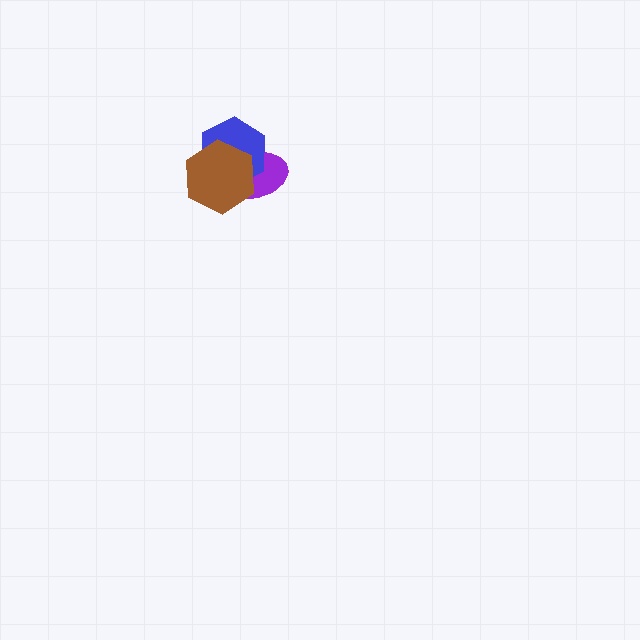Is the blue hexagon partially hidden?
Yes, it is partially covered by another shape.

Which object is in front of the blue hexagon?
The brown hexagon is in front of the blue hexagon.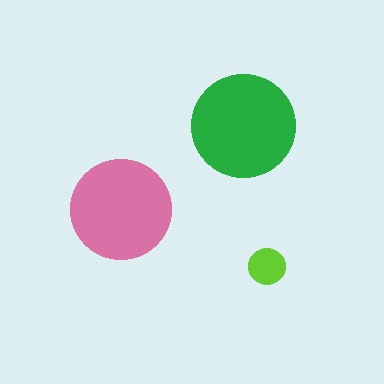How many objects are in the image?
There are 3 objects in the image.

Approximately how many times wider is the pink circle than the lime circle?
About 3 times wider.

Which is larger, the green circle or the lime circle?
The green one.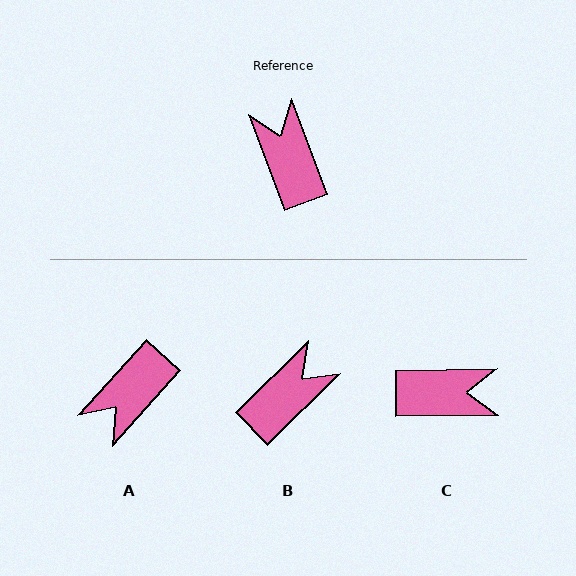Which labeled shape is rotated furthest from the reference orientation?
A, about 117 degrees away.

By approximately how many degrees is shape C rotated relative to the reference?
Approximately 110 degrees clockwise.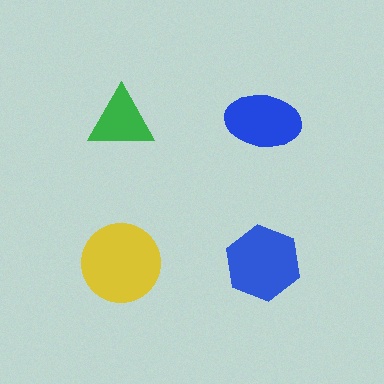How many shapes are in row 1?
2 shapes.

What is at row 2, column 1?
A yellow circle.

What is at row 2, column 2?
A blue hexagon.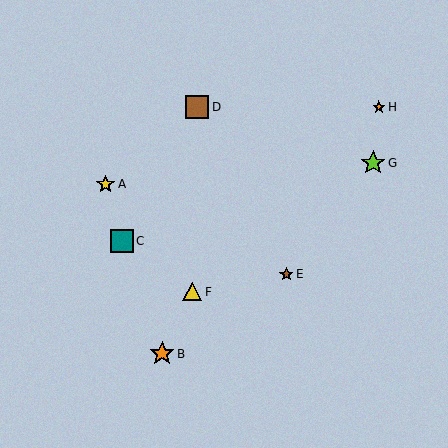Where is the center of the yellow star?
The center of the yellow star is at (106, 184).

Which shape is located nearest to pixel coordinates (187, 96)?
The brown square (labeled D) at (197, 107) is nearest to that location.